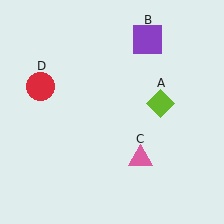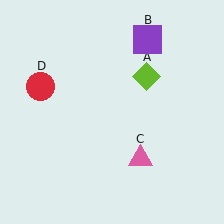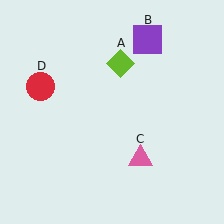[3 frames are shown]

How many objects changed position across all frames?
1 object changed position: lime diamond (object A).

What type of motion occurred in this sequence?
The lime diamond (object A) rotated counterclockwise around the center of the scene.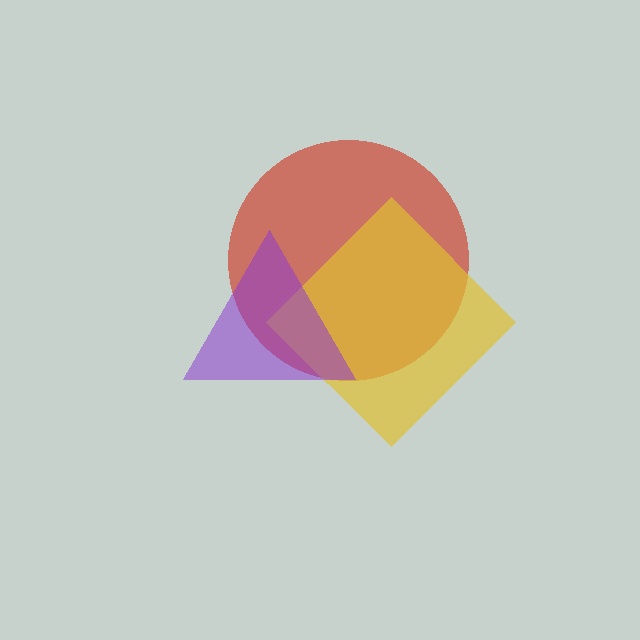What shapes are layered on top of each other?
The layered shapes are: a red circle, a yellow diamond, a purple triangle.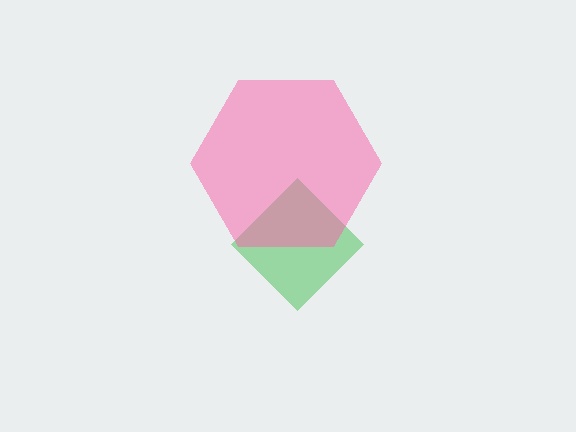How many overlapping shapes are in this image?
There are 2 overlapping shapes in the image.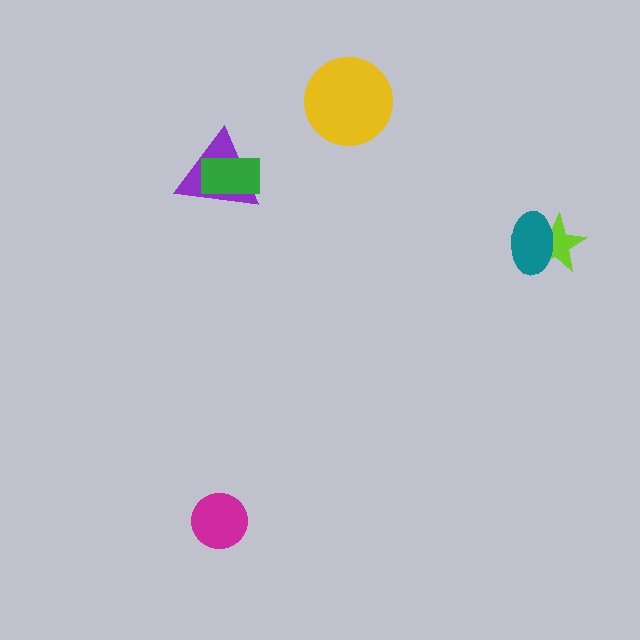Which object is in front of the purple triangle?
The green rectangle is in front of the purple triangle.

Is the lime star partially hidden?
Yes, it is partially covered by another shape.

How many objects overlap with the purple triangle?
1 object overlaps with the purple triangle.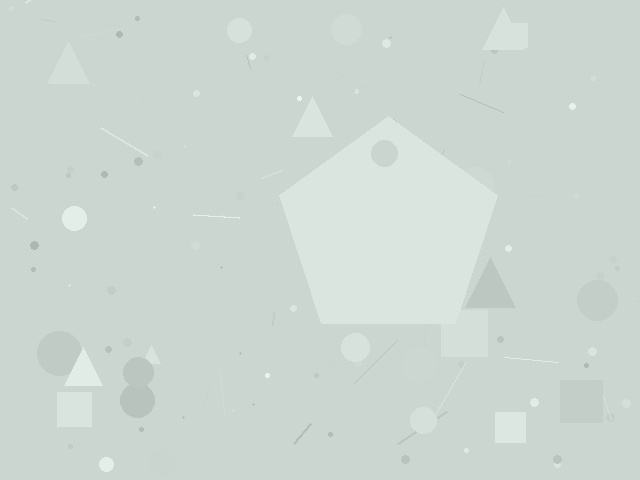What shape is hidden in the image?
A pentagon is hidden in the image.